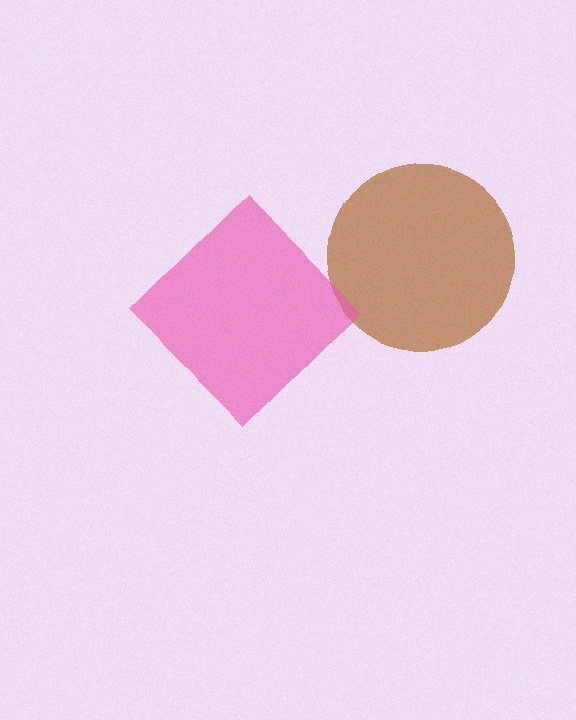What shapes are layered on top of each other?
The layered shapes are: a brown circle, a pink diamond.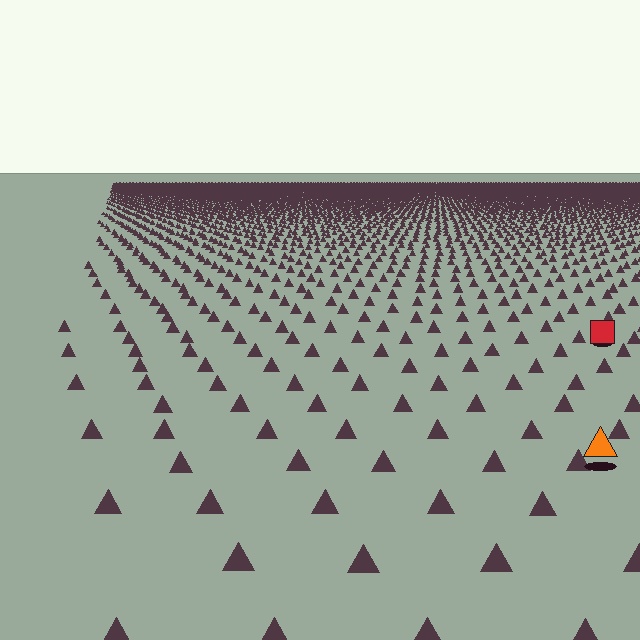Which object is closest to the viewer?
The orange triangle is closest. The texture marks near it are larger and more spread out.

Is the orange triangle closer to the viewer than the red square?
Yes. The orange triangle is closer — you can tell from the texture gradient: the ground texture is coarser near it.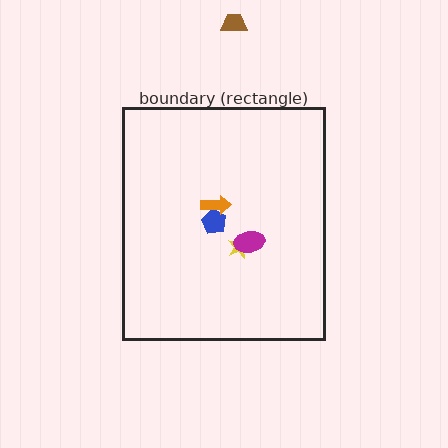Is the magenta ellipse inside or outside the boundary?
Inside.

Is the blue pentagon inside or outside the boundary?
Inside.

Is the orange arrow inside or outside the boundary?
Inside.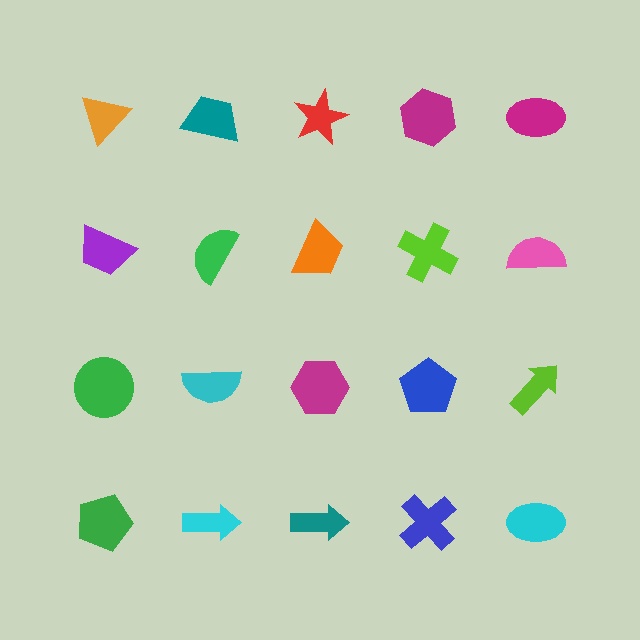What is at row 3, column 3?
A magenta hexagon.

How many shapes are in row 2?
5 shapes.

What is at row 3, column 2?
A cyan semicircle.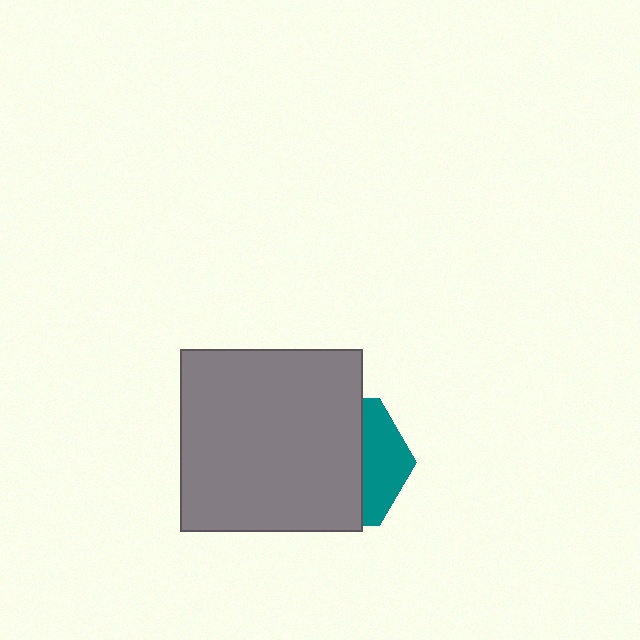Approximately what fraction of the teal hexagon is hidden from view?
Roughly 69% of the teal hexagon is hidden behind the gray square.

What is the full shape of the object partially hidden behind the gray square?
The partially hidden object is a teal hexagon.